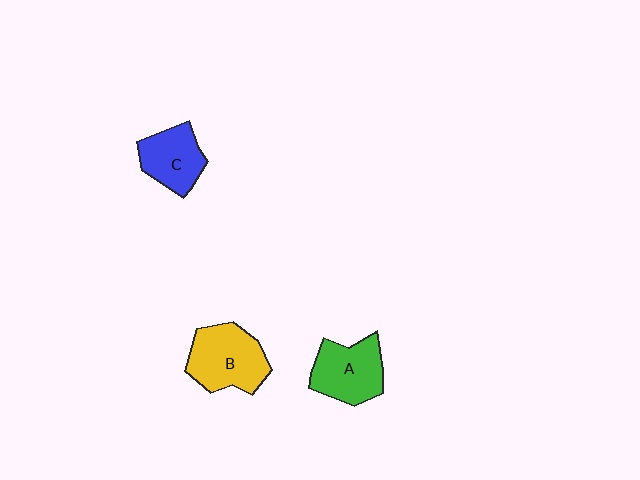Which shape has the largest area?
Shape B (yellow).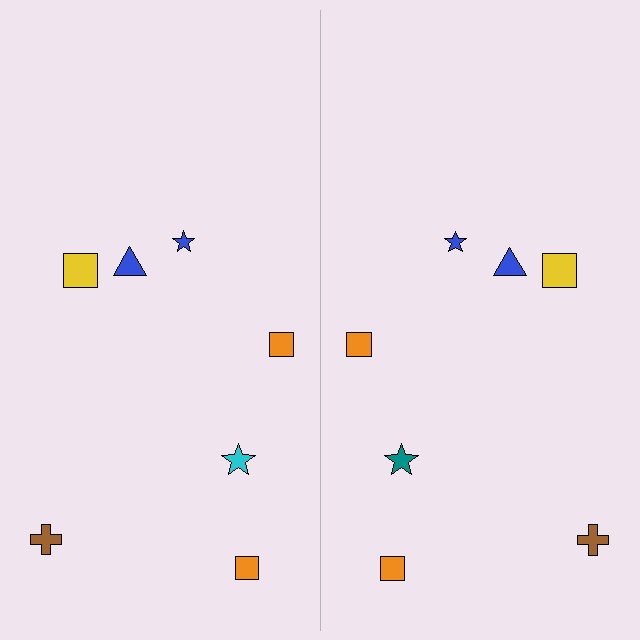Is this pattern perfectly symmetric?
No, the pattern is not perfectly symmetric. The teal star on the right side breaks the symmetry — its mirror counterpart is cyan.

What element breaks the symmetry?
The teal star on the right side breaks the symmetry — its mirror counterpart is cyan.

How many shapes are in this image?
There are 14 shapes in this image.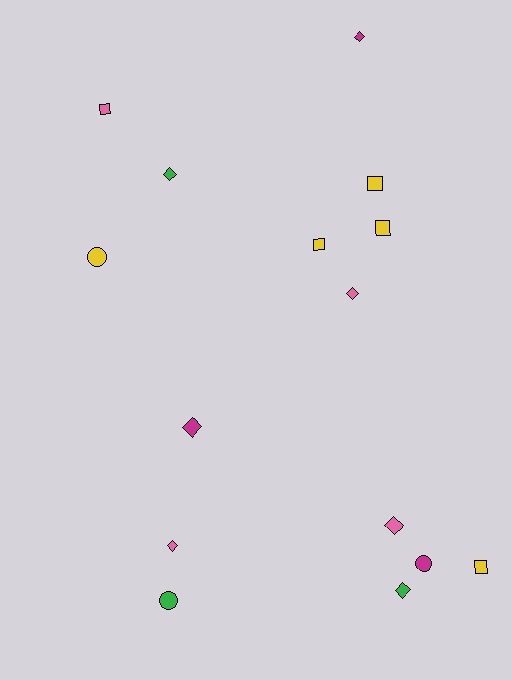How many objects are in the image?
There are 15 objects.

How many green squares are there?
There are no green squares.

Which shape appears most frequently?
Diamond, with 7 objects.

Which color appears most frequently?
Yellow, with 5 objects.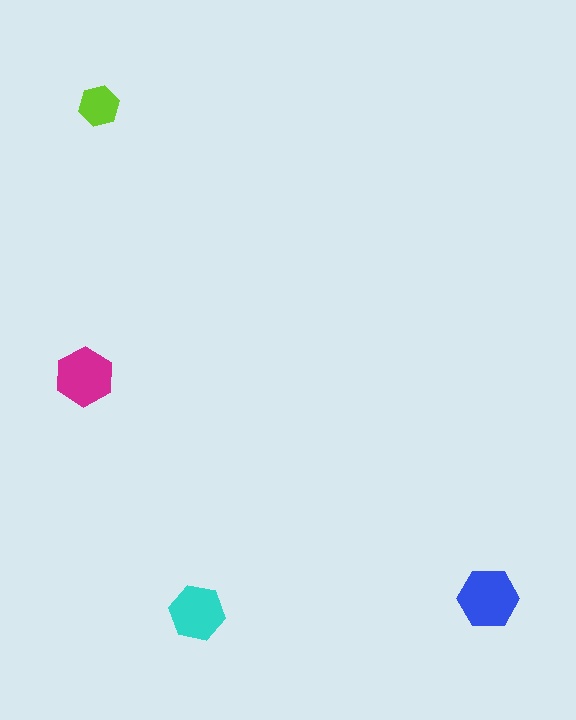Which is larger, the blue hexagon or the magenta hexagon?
The blue one.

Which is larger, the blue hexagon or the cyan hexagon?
The blue one.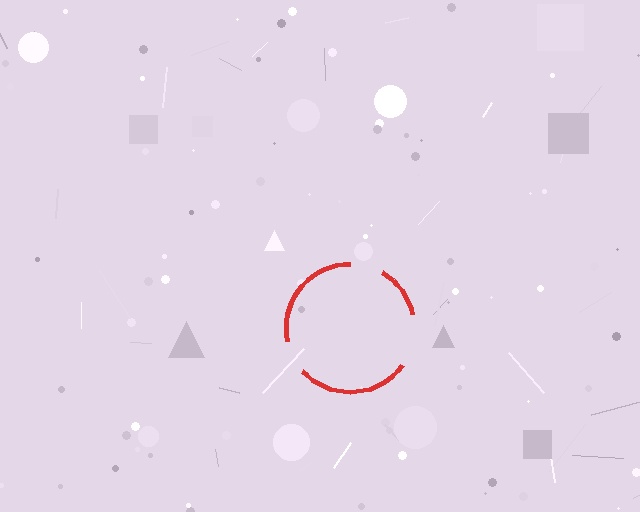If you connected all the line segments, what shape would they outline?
They would outline a circle.